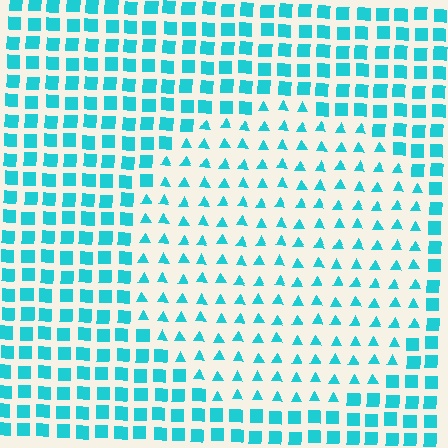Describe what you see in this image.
The image is filled with small cyan elements arranged in a uniform grid. A circle-shaped region contains triangles, while the surrounding area contains squares. The boundary is defined purely by the change in element shape.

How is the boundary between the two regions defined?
The boundary is defined by a change in element shape: triangles inside vs. squares outside. All elements share the same color and spacing.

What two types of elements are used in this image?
The image uses triangles inside the circle region and squares outside it.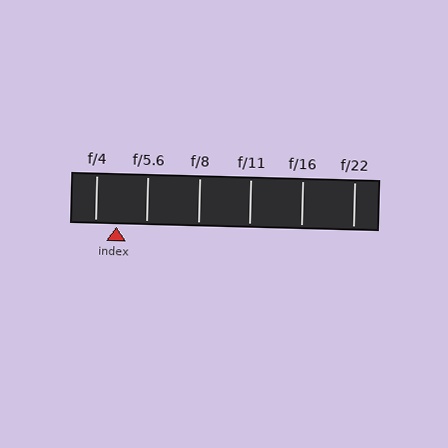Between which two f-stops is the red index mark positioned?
The index mark is between f/4 and f/5.6.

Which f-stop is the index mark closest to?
The index mark is closest to f/4.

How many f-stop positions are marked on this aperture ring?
There are 6 f-stop positions marked.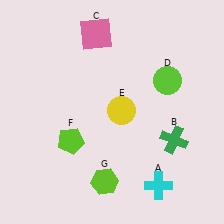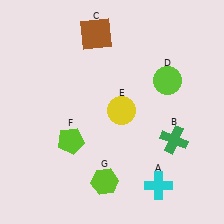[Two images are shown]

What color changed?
The square (C) changed from pink in Image 1 to brown in Image 2.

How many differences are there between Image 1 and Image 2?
There is 1 difference between the two images.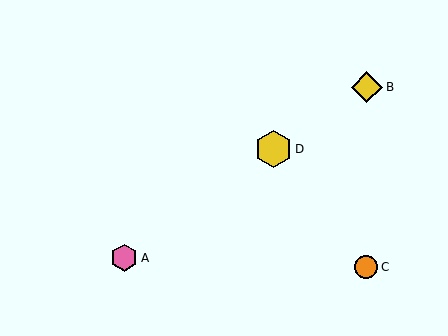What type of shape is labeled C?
Shape C is an orange circle.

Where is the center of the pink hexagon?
The center of the pink hexagon is at (124, 258).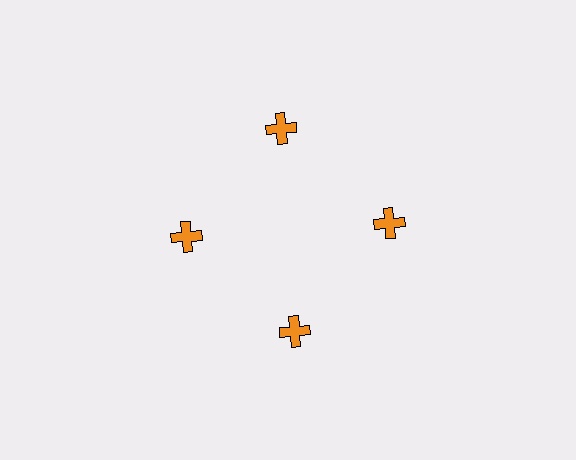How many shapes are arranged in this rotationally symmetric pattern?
There are 4 shapes, arranged in 4 groups of 1.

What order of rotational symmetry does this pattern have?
This pattern has 4-fold rotational symmetry.